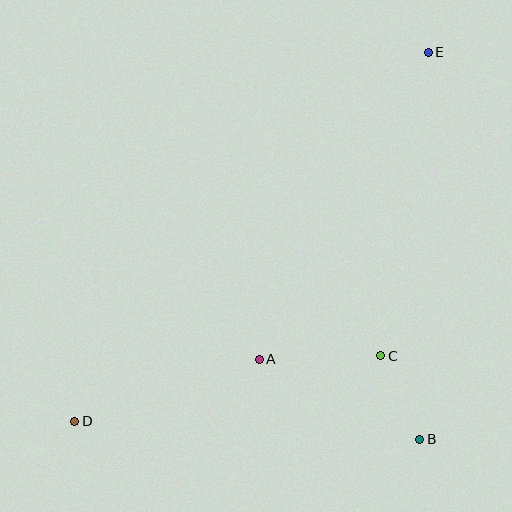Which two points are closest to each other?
Points B and C are closest to each other.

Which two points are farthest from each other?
Points D and E are farthest from each other.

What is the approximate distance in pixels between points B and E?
The distance between B and E is approximately 387 pixels.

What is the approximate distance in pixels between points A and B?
The distance between A and B is approximately 179 pixels.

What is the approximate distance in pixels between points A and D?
The distance between A and D is approximately 195 pixels.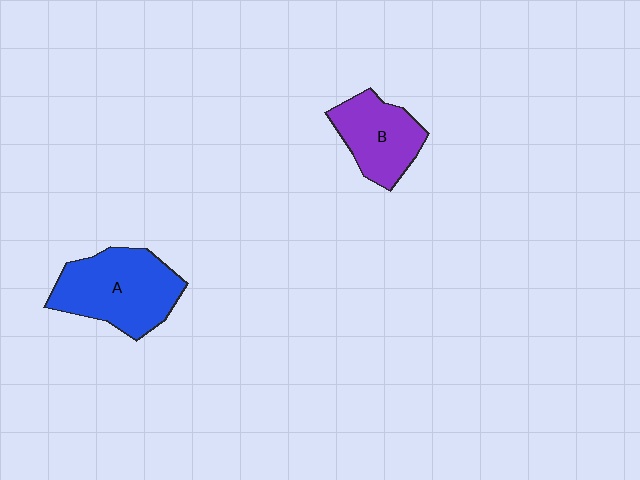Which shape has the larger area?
Shape A (blue).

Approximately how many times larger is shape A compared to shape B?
Approximately 1.4 times.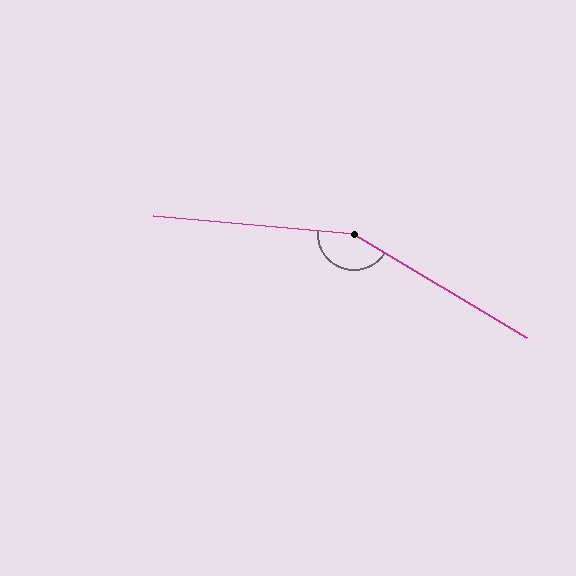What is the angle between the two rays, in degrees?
Approximately 154 degrees.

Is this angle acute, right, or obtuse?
It is obtuse.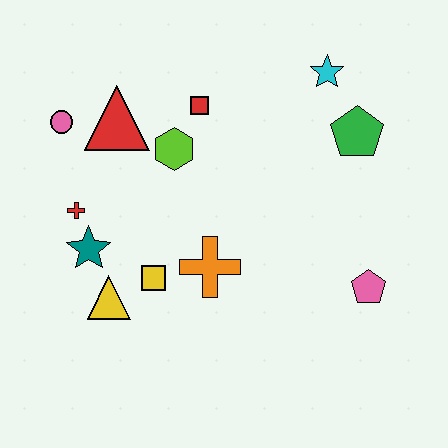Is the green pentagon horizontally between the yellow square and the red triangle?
No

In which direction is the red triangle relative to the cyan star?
The red triangle is to the left of the cyan star.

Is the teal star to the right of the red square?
No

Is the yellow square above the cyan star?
No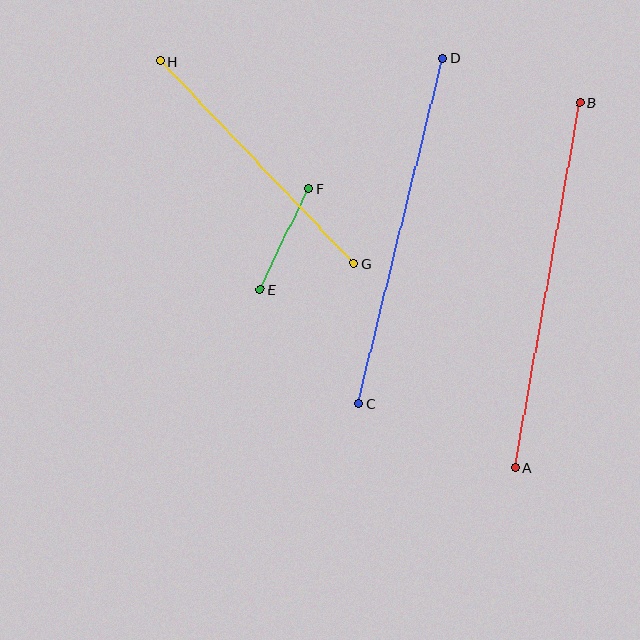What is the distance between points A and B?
The distance is approximately 370 pixels.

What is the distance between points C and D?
The distance is approximately 355 pixels.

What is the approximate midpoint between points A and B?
The midpoint is at approximately (547, 285) pixels.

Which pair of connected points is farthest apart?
Points A and B are farthest apart.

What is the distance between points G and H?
The distance is approximately 280 pixels.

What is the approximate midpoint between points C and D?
The midpoint is at approximately (401, 231) pixels.